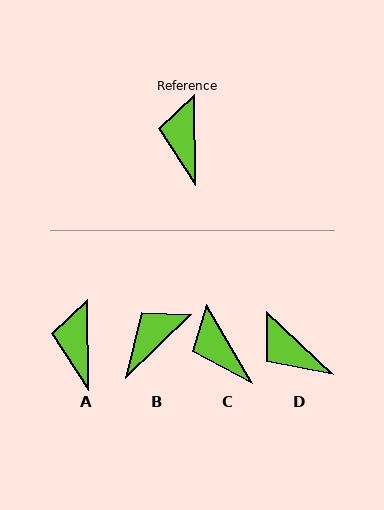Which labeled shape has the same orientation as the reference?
A.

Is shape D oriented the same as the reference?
No, it is off by about 46 degrees.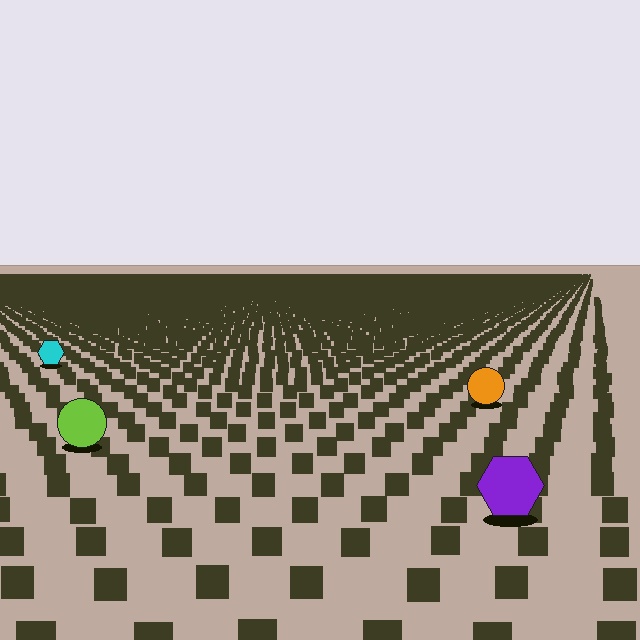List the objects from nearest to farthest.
From nearest to farthest: the purple hexagon, the lime circle, the orange circle, the cyan hexagon.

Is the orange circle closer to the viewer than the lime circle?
No. The lime circle is closer — you can tell from the texture gradient: the ground texture is coarser near it.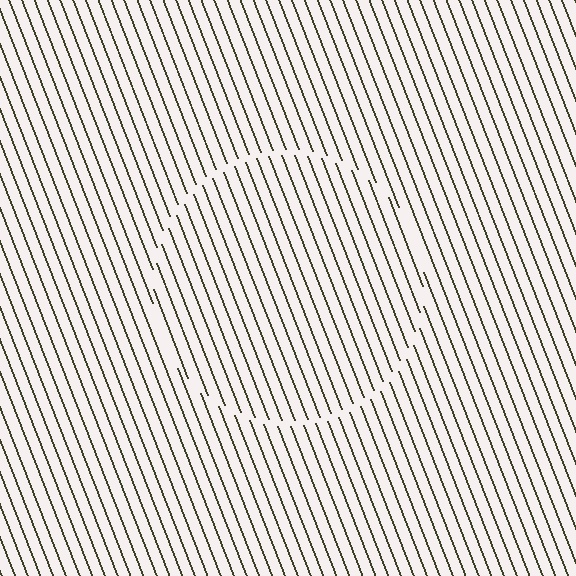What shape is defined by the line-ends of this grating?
An illusory circle. The interior of the shape contains the same grating, shifted by half a period — the contour is defined by the phase discontinuity where line-ends from the inner and outer gratings abut.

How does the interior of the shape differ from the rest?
The interior of the shape contains the same grating, shifted by half a period — the contour is defined by the phase discontinuity where line-ends from the inner and outer gratings abut.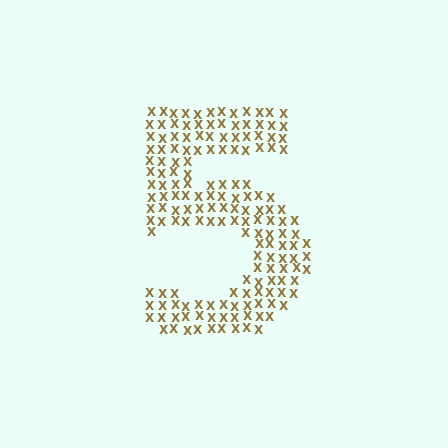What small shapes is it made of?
It is made of small letter X's.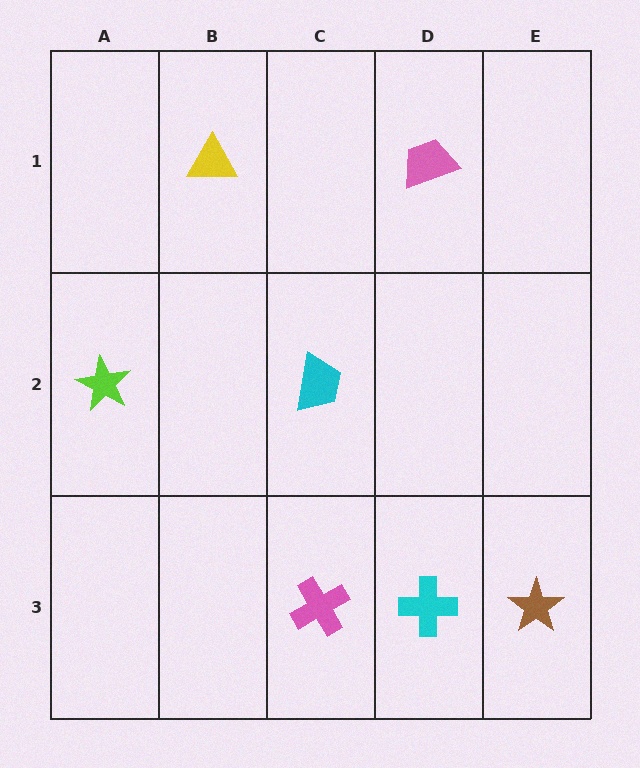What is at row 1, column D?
A pink trapezoid.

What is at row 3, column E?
A brown star.